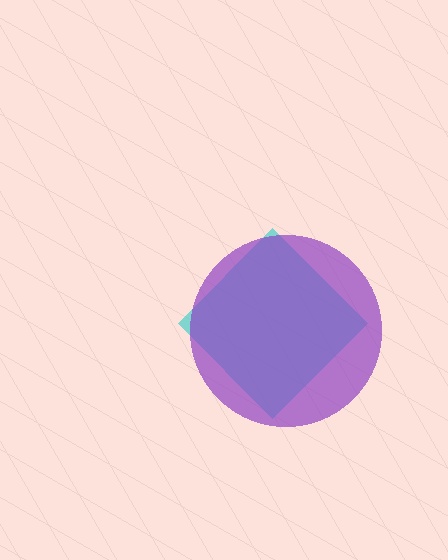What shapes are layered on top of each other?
The layered shapes are: a cyan diamond, a purple circle.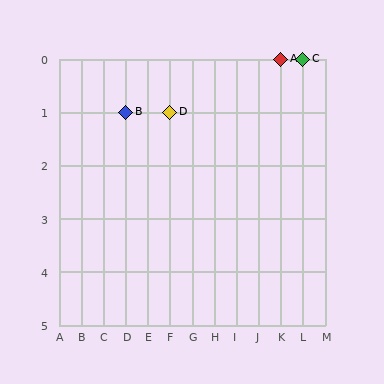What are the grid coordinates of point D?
Point D is at grid coordinates (F, 1).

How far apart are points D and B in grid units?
Points D and B are 2 columns apart.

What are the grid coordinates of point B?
Point B is at grid coordinates (D, 1).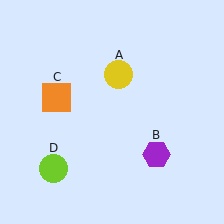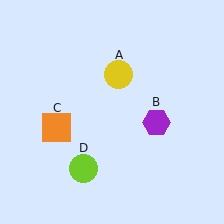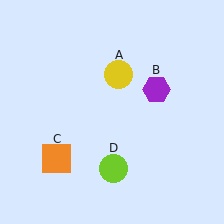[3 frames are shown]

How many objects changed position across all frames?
3 objects changed position: purple hexagon (object B), orange square (object C), lime circle (object D).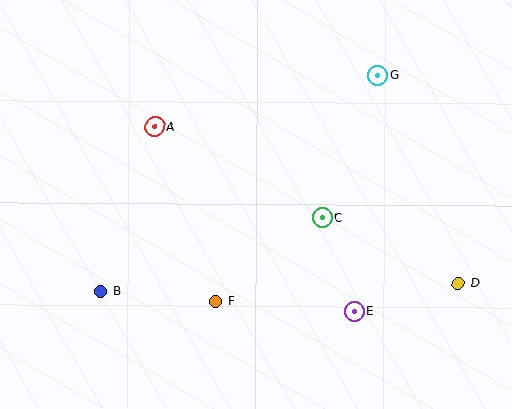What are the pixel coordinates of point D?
Point D is at (458, 284).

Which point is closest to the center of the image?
Point C at (322, 218) is closest to the center.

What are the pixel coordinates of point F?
Point F is at (216, 301).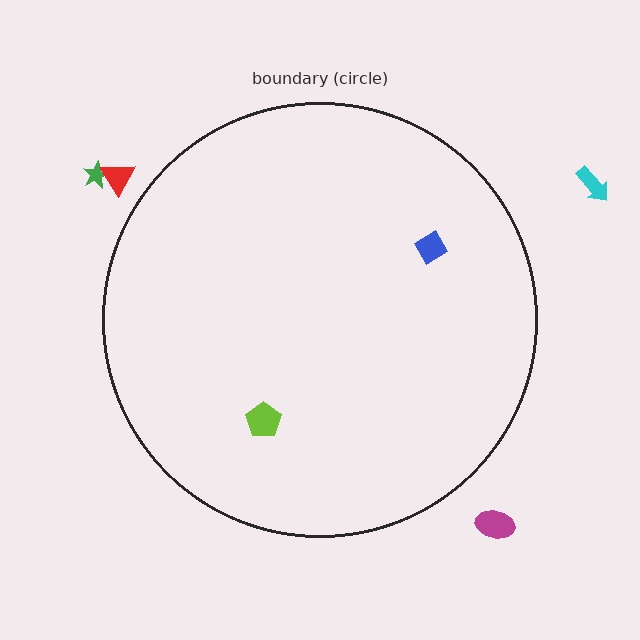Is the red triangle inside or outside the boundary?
Outside.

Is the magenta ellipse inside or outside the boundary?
Outside.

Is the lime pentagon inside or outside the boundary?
Inside.